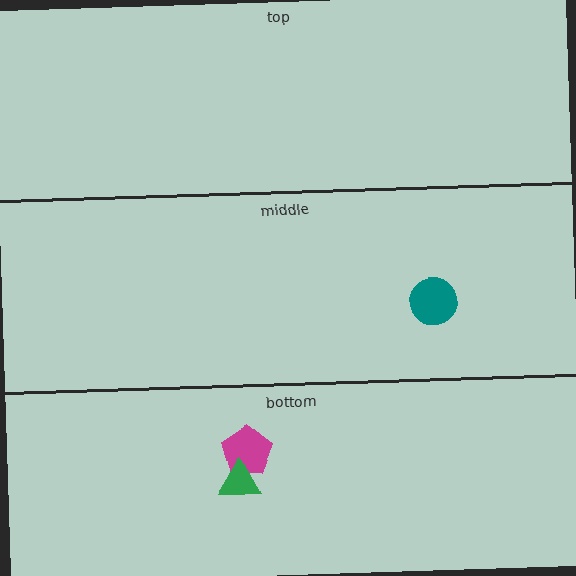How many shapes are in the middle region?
1.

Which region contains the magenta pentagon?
The bottom region.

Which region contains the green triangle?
The bottom region.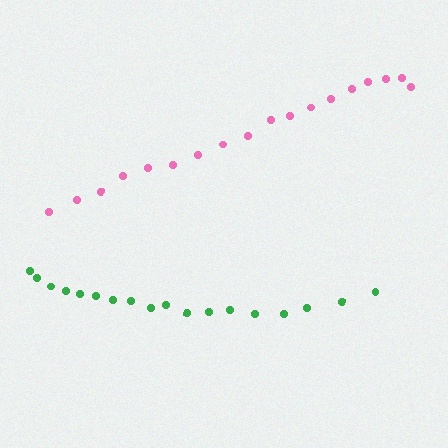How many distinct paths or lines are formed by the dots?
There are 2 distinct paths.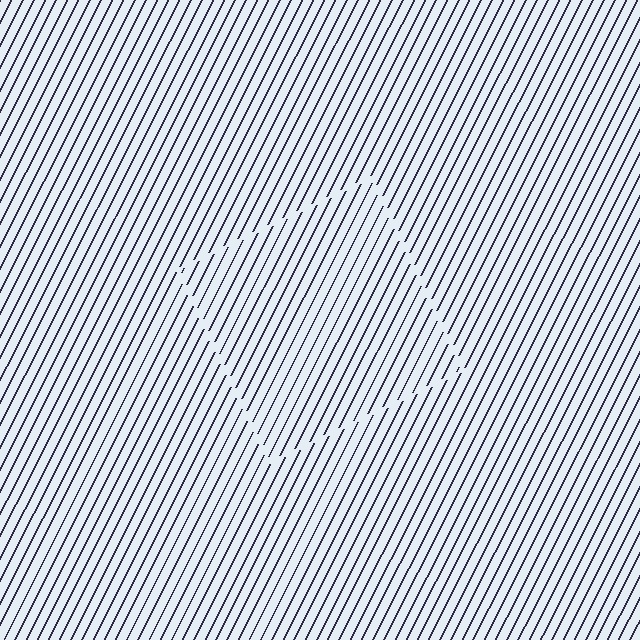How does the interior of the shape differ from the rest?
The interior of the shape contains the same grating, shifted by half a period — the contour is defined by the phase discontinuity where line-ends from the inner and outer gratings abut.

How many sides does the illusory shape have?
4 sides — the line-ends trace a square.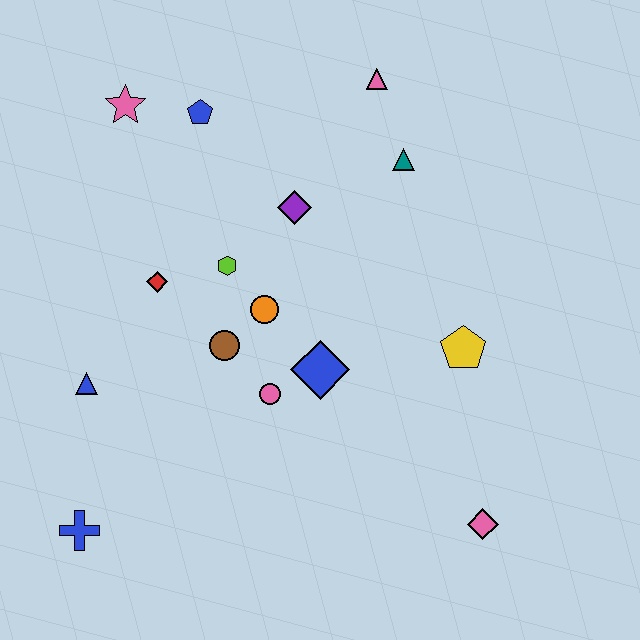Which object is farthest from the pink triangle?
The blue cross is farthest from the pink triangle.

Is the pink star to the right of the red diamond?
No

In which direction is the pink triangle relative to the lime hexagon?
The pink triangle is above the lime hexagon.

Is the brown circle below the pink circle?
No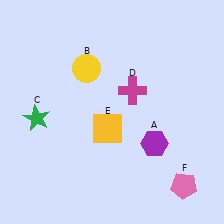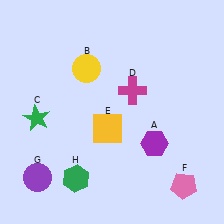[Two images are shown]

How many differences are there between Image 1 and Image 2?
There are 2 differences between the two images.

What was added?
A purple circle (G), a green hexagon (H) were added in Image 2.